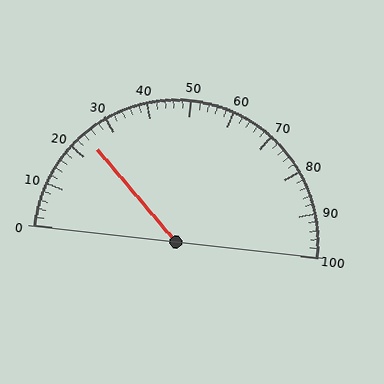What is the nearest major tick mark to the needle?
The nearest major tick mark is 20.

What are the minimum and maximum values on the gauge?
The gauge ranges from 0 to 100.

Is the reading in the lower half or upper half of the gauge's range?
The reading is in the lower half of the range (0 to 100).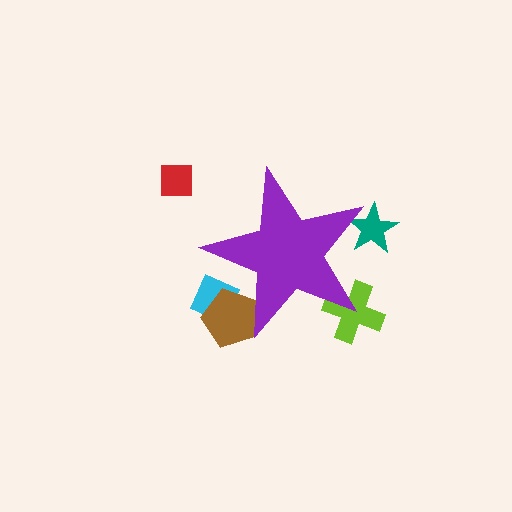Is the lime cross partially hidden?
Yes, the lime cross is partially hidden behind the purple star.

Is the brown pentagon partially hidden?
Yes, the brown pentagon is partially hidden behind the purple star.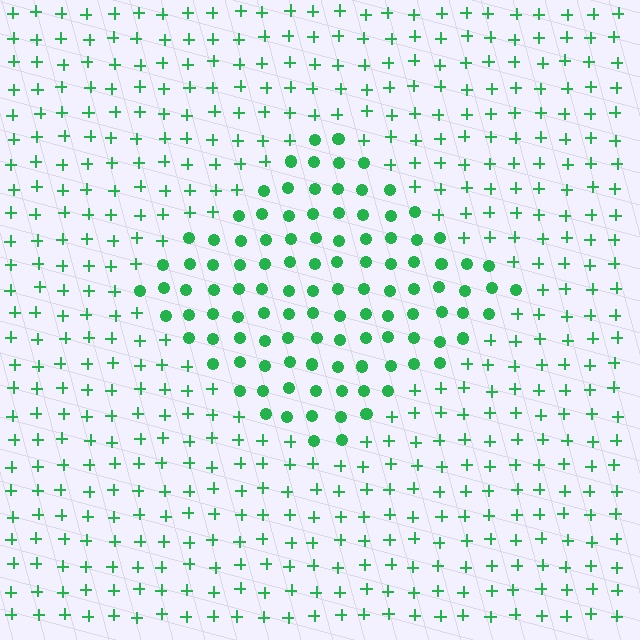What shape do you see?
I see a diamond.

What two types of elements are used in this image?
The image uses circles inside the diamond region and plus signs outside it.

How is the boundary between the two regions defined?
The boundary is defined by a change in element shape: circles inside vs. plus signs outside. All elements share the same color and spacing.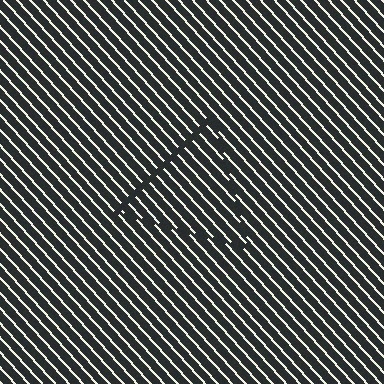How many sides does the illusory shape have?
3 sides — the line-ends trace a triangle.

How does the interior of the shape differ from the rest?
The interior of the shape contains the same grating, shifted by half a period — the contour is defined by the phase discontinuity where line-ends from the inner and outer gratings abut.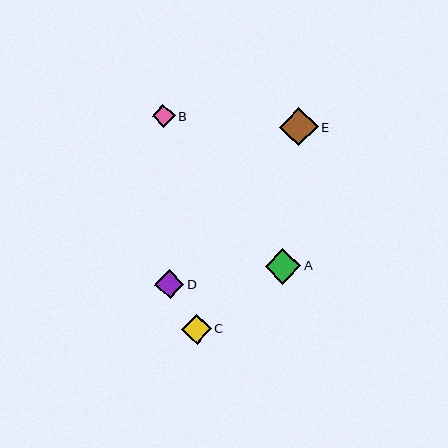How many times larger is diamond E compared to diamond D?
Diamond E is approximately 1.3 times the size of diamond D.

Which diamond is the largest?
Diamond E is the largest with a size of approximately 38 pixels.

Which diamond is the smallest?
Diamond B is the smallest with a size of approximately 23 pixels.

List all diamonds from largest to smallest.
From largest to smallest: E, A, C, D, B.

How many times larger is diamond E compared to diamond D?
Diamond E is approximately 1.3 times the size of diamond D.